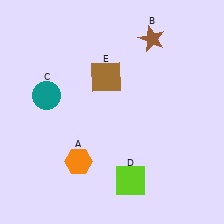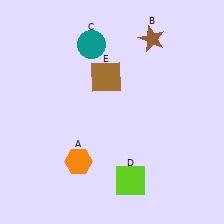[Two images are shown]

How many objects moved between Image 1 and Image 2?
1 object moved between the two images.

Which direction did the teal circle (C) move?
The teal circle (C) moved up.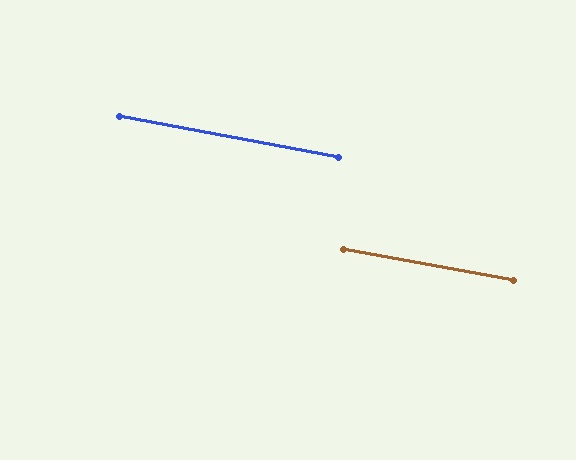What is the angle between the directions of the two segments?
Approximately 0 degrees.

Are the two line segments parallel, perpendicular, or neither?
Parallel — their directions differ by only 0.1°.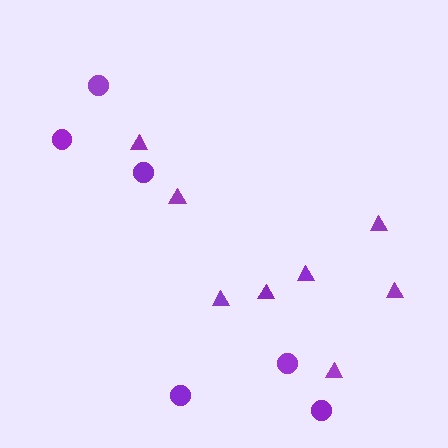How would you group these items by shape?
There are 2 groups: one group of circles (6) and one group of triangles (8).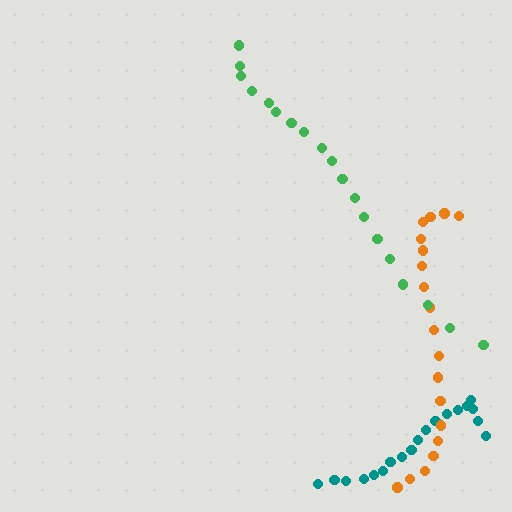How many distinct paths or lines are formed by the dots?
There are 3 distinct paths.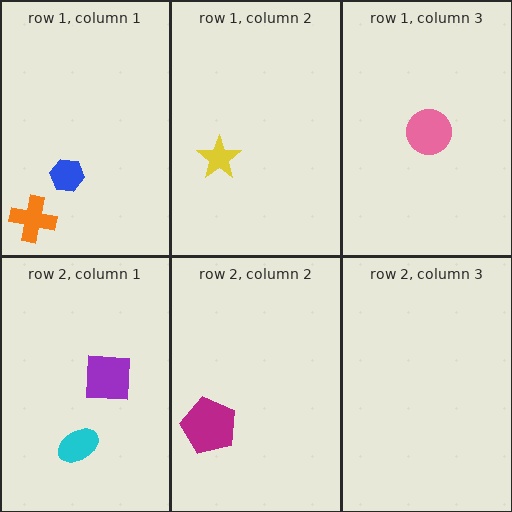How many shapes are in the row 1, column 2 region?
1.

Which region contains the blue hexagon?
The row 1, column 1 region.